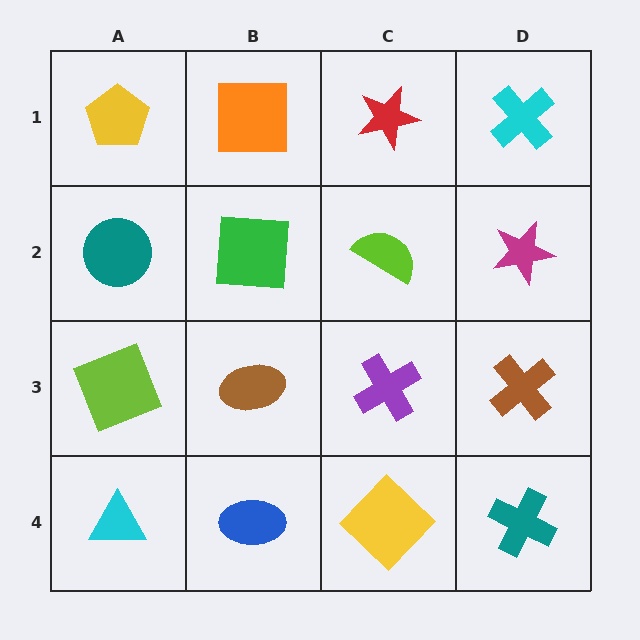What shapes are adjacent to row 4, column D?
A brown cross (row 3, column D), a yellow diamond (row 4, column C).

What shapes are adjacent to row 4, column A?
A lime square (row 3, column A), a blue ellipse (row 4, column B).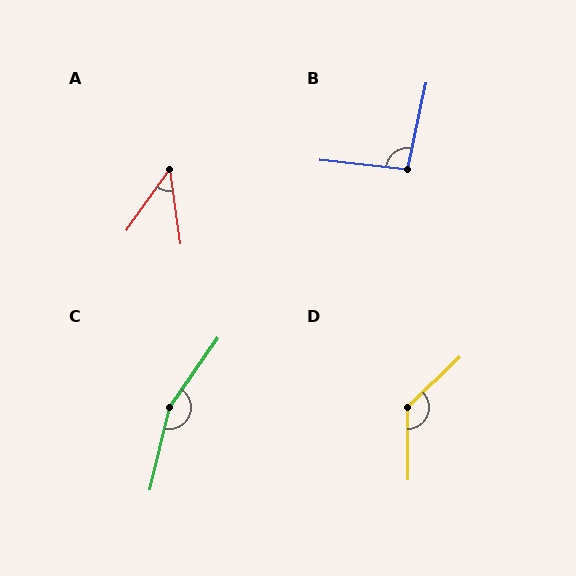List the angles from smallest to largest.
A (43°), B (96°), D (133°), C (158°).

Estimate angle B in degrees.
Approximately 96 degrees.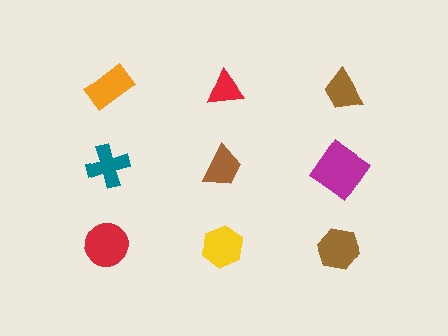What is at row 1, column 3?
A brown trapezoid.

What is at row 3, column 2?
A yellow hexagon.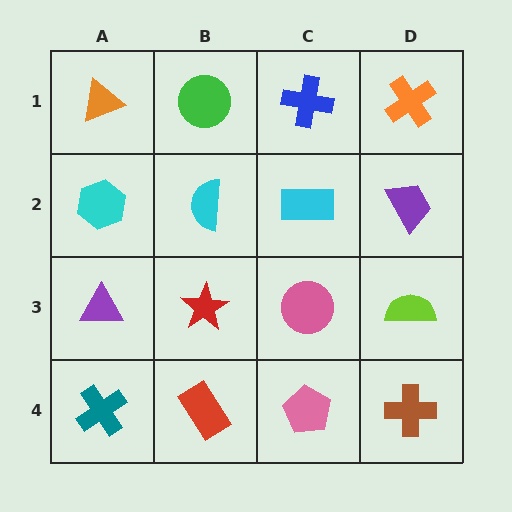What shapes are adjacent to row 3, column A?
A cyan hexagon (row 2, column A), a teal cross (row 4, column A), a red star (row 3, column B).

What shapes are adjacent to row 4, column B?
A red star (row 3, column B), a teal cross (row 4, column A), a pink pentagon (row 4, column C).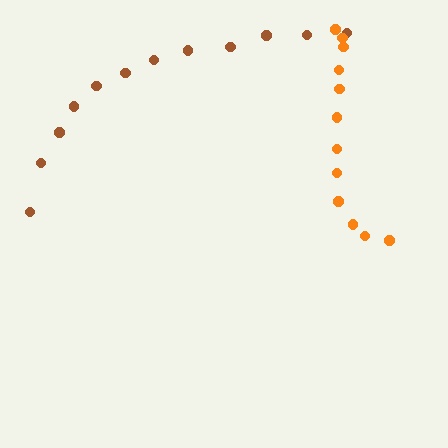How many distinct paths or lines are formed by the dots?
There are 2 distinct paths.